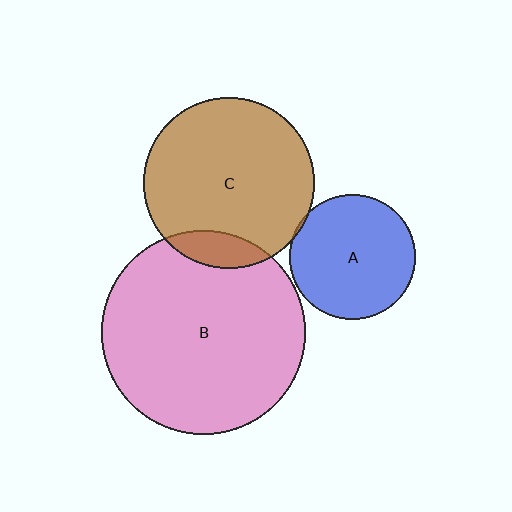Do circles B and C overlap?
Yes.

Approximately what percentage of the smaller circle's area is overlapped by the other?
Approximately 10%.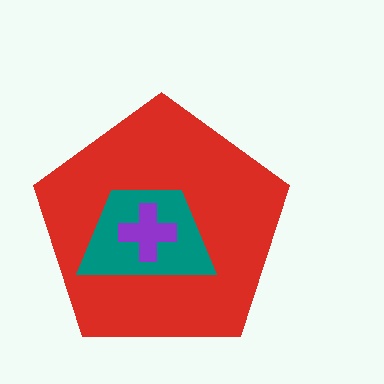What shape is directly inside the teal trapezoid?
The purple cross.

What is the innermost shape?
The purple cross.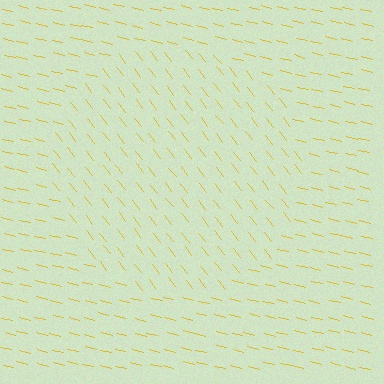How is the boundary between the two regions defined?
The boundary is defined purely by a change in line orientation (approximately 38 degrees difference). All lines are the same color and thickness.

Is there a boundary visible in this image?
Yes, there is a texture boundary formed by a change in line orientation.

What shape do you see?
I see a circle.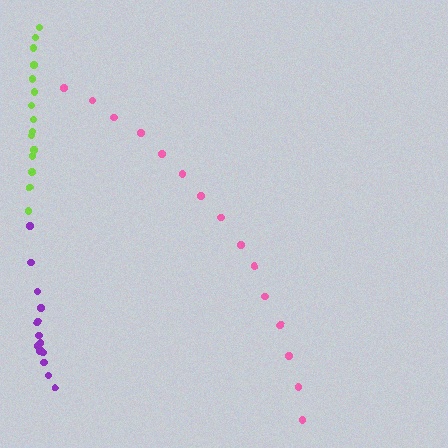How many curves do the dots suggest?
There are 3 distinct paths.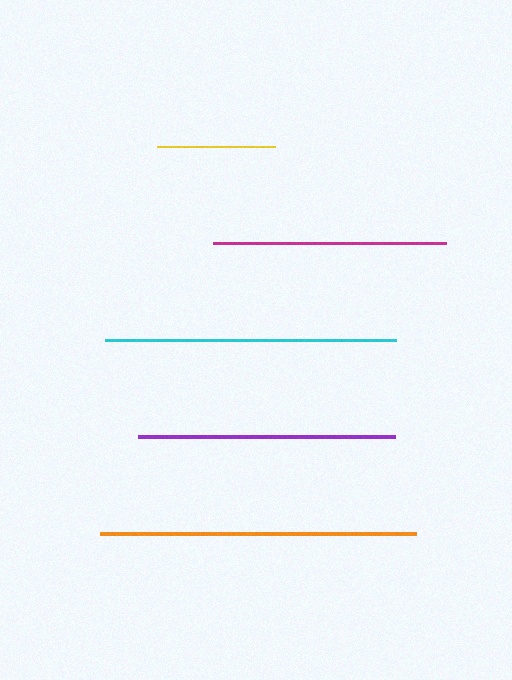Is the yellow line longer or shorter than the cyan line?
The cyan line is longer than the yellow line.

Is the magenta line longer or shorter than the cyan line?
The cyan line is longer than the magenta line.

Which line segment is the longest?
The orange line is the longest at approximately 316 pixels.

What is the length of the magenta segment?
The magenta segment is approximately 233 pixels long.